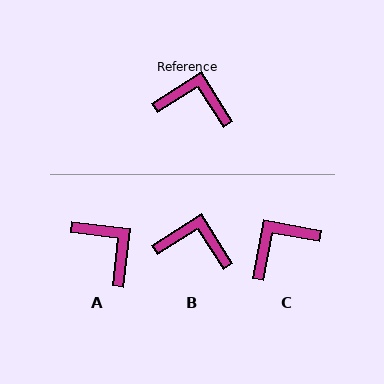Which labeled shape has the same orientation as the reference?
B.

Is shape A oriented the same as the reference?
No, it is off by about 39 degrees.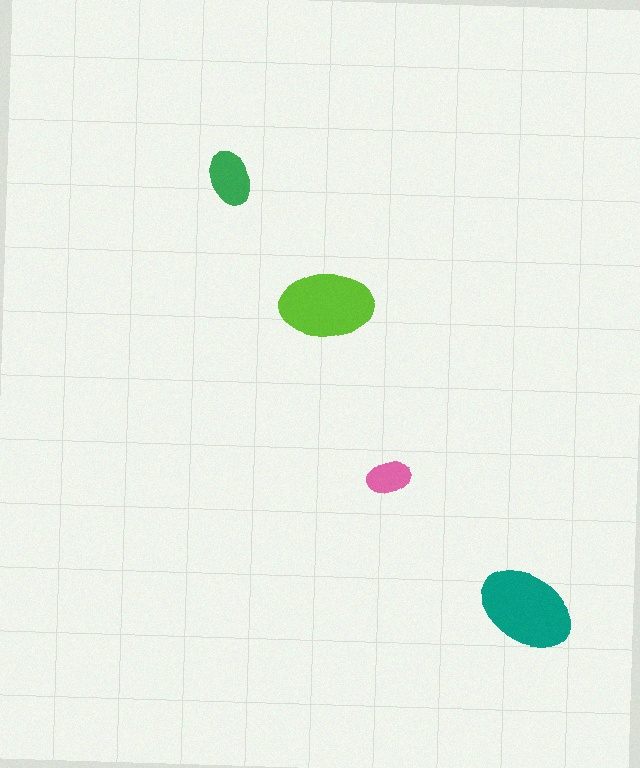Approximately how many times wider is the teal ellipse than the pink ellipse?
About 2 times wider.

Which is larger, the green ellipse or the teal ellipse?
The teal one.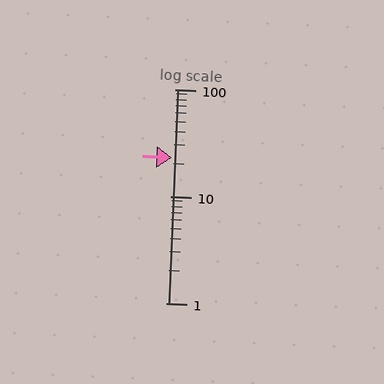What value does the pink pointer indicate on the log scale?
The pointer indicates approximately 23.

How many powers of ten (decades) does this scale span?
The scale spans 2 decades, from 1 to 100.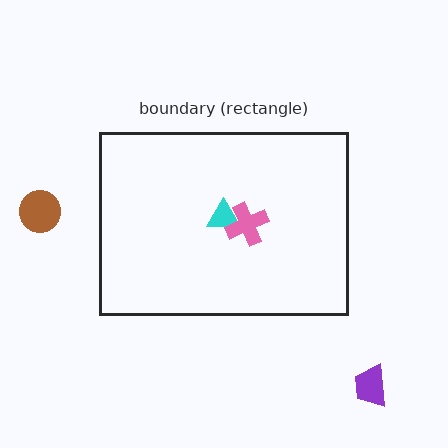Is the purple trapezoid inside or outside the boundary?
Outside.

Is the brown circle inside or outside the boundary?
Outside.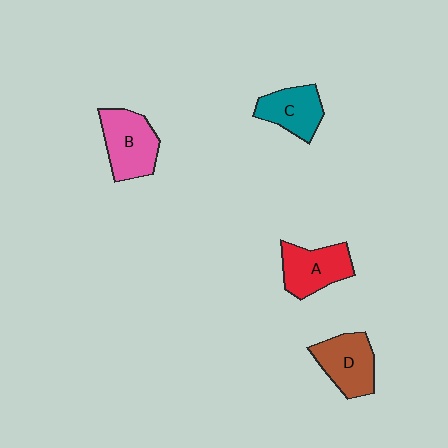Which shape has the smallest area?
Shape C (teal).